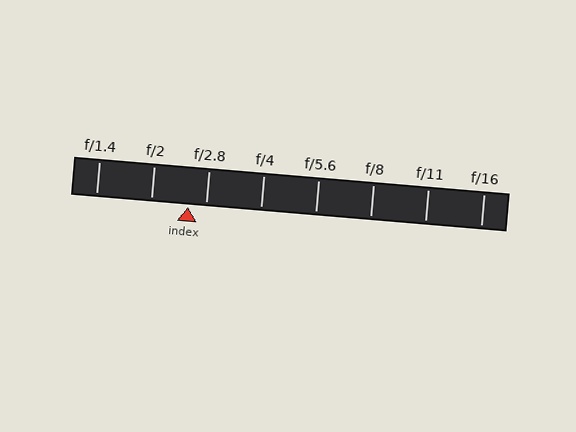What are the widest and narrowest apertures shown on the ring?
The widest aperture shown is f/1.4 and the narrowest is f/16.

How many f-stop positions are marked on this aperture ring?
There are 8 f-stop positions marked.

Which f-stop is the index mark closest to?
The index mark is closest to f/2.8.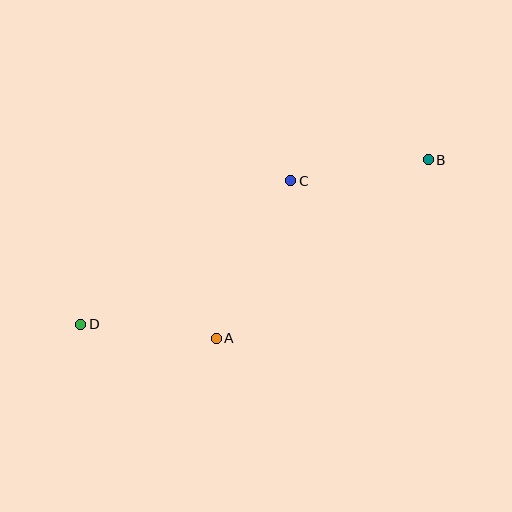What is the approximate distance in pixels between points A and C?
The distance between A and C is approximately 174 pixels.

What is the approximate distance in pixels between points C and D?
The distance between C and D is approximately 254 pixels.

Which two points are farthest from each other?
Points B and D are farthest from each other.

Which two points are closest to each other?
Points A and D are closest to each other.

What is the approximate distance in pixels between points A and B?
The distance between A and B is approximately 277 pixels.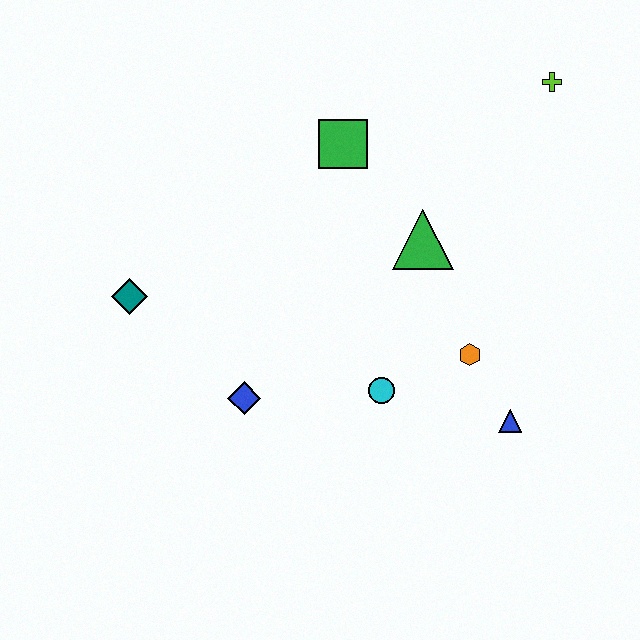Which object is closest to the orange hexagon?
The blue triangle is closest to the orange hexagon.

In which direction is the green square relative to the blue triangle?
The green square is above the blue triangle.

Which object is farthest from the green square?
The blue triangle is farthest from the green square.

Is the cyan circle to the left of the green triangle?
Yes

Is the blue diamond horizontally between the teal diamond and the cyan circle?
Yes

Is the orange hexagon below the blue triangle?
No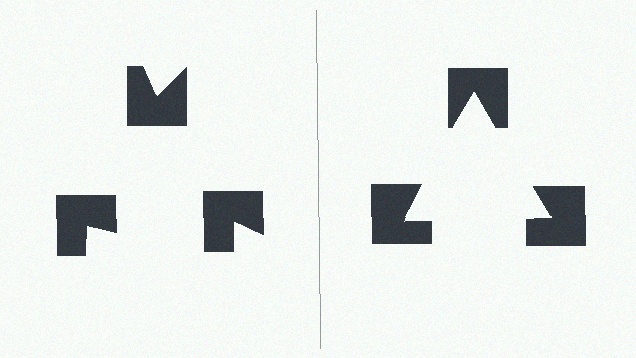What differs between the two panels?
The notched squares are positioned identically on both sides; only the wedge orientations differ. On the right they align to a triangle; on the left they are misaligned.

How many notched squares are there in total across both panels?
6 — 3 on each side.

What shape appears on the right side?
An illusory triangle.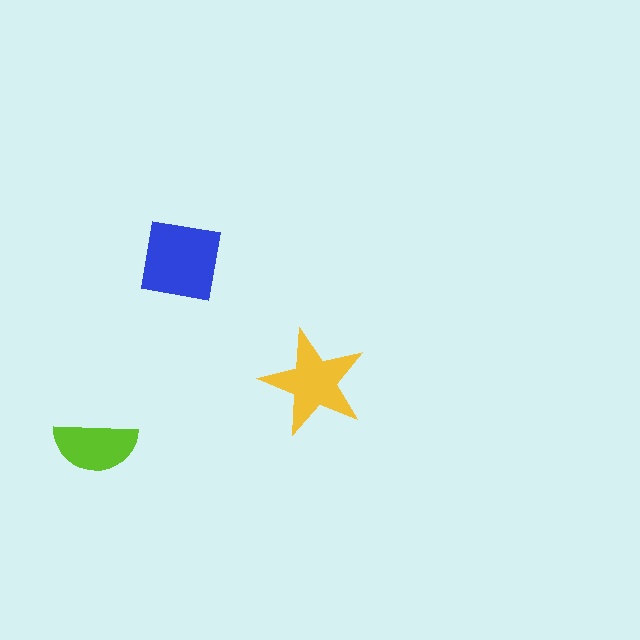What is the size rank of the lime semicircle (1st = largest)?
3rd.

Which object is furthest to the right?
The yellow star is rightmost.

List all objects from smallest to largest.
The lime semicircle, the yellow star, the blue square.